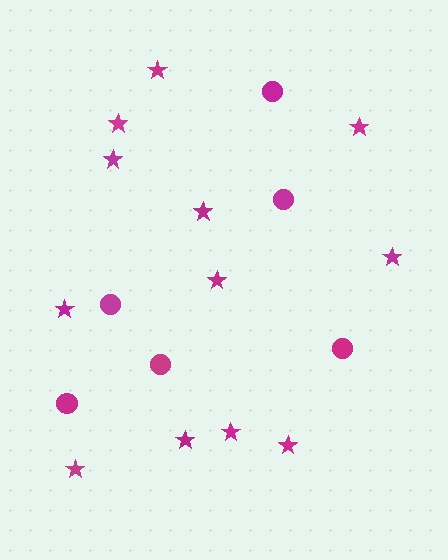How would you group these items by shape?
There are 2 groups: one group of stars (12) and one group of circles (6).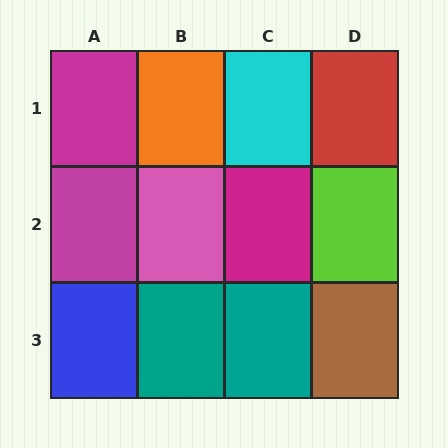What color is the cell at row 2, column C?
Magenta.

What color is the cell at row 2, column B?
Pink.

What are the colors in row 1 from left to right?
Magenta, orange, cyan, red.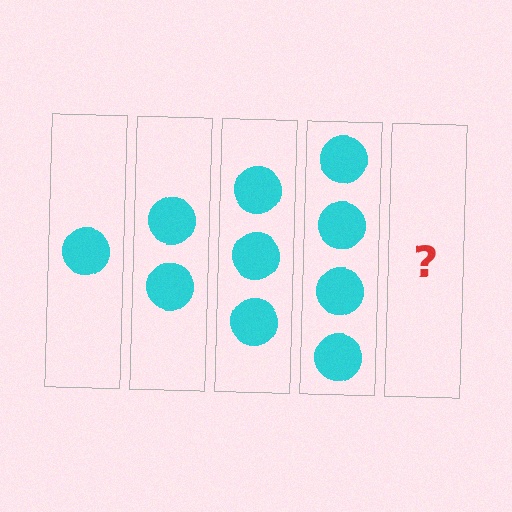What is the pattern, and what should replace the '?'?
The pattern is that each step adds one more circle. The '?' should be 5 circles.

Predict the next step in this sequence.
The next step is 5 circles.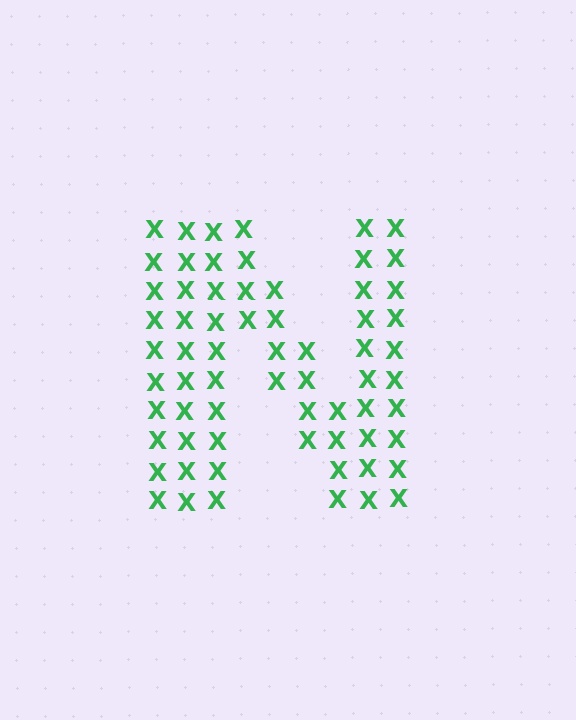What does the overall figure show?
The overall figure shows the letter N.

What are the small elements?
The small elements are letter X's.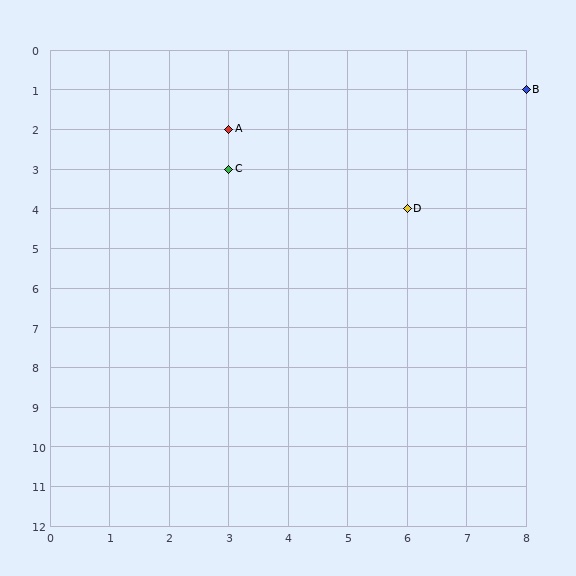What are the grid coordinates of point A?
Point A is at grid coordinates (3, 2).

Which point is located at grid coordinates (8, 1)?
Point B is at (8, 1).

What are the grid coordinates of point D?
Point D is at grid coordinates (6, 4).